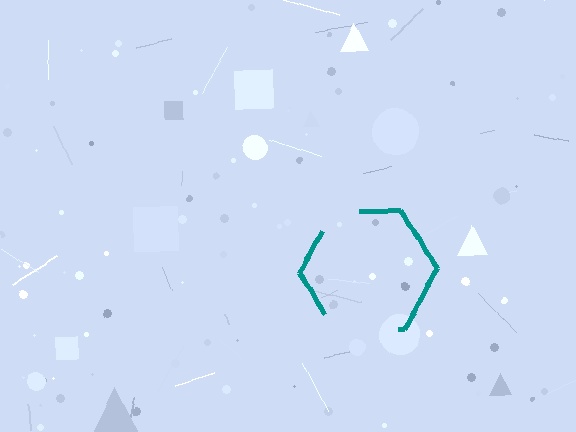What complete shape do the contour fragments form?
The contour fragments form a hexagon.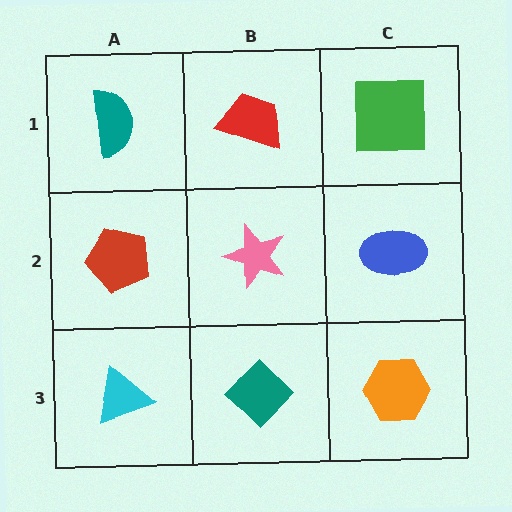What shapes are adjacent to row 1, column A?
A red pentagon (row 2, column A), a red trapezoid (row 1, column B).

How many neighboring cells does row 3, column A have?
2.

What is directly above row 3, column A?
A red pentagon.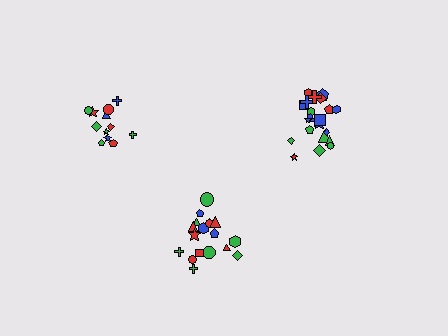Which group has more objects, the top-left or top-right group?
The top-right group.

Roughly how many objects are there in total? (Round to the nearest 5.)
Roughly 50 objects in total.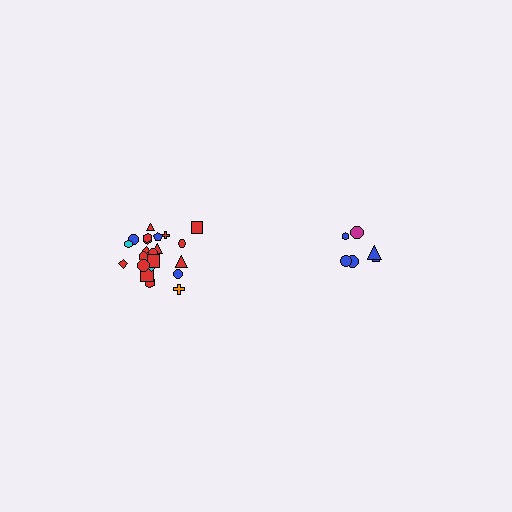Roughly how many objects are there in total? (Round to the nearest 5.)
Roughly 30 objects in total.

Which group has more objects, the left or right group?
The left group.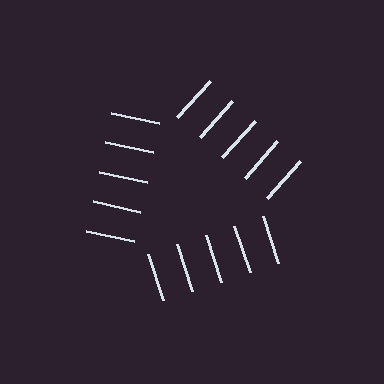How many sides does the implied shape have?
3 sides — the line-ends trace a triangle.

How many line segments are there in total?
15 — 5 along each of the 3 edges.